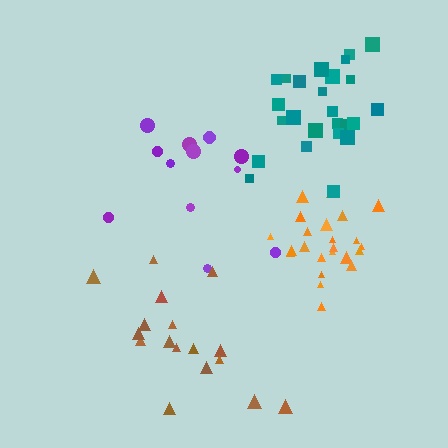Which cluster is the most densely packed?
Orange.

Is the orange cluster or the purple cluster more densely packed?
Orange.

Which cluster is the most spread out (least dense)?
Purple.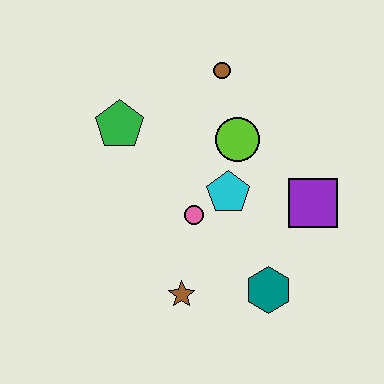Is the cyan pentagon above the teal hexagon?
Yes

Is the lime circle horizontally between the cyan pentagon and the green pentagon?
No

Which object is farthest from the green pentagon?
The teal hexagon is farthest from the green pentagon.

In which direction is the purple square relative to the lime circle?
The purple square is to the right of the lime circle.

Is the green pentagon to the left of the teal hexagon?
Yes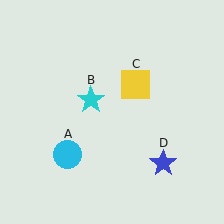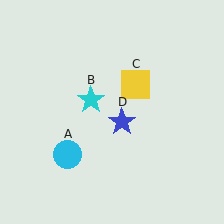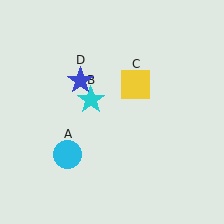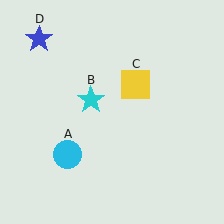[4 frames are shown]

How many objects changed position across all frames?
1 object changed position: blue star (object D).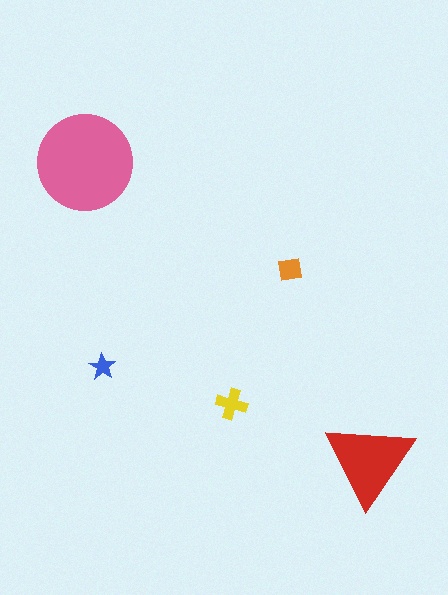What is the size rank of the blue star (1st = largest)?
5th.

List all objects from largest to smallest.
The pink circle, the red triangle, the yellow cross, the orange square, the blue star.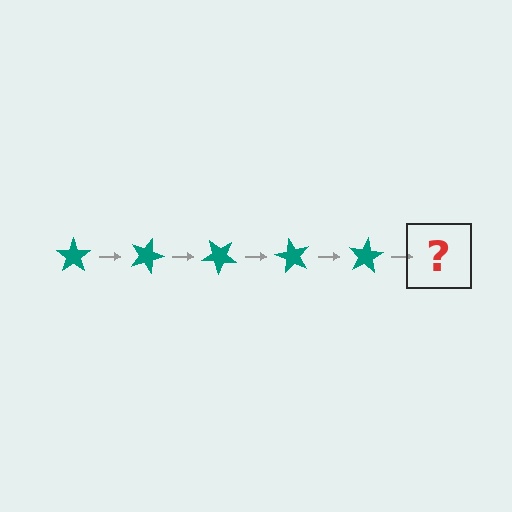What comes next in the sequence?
The next element should be a teal star rotated 100 degrees.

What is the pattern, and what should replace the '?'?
The pattern is that the star rotates 20 degrees each step. The '?' should be a teal star rotated 100 degrees.